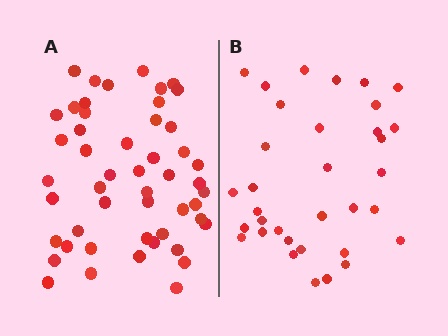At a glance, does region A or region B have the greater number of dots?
Region A (the left region) has more dots.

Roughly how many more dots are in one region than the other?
Region A has approximately 15 more dots than region B.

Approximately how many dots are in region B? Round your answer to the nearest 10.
About 30 dots. (The exact count is 34, which rounds to 30.)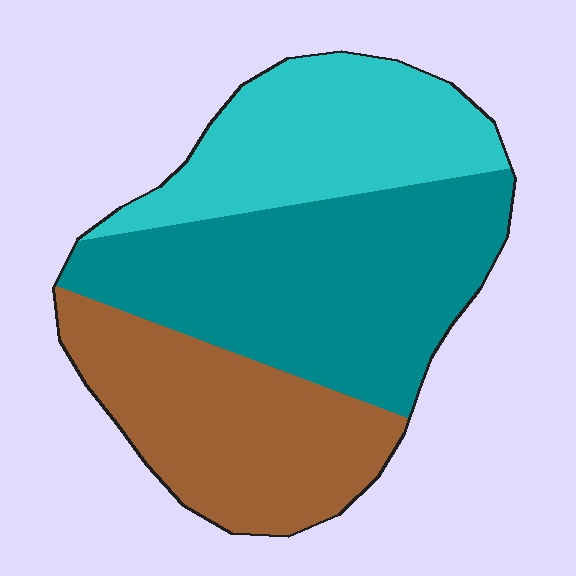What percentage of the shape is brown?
Brown takes up between a quarter and a half of the shape.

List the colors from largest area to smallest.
From largest to smallest: teal, brown, cyan.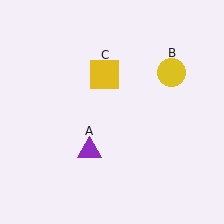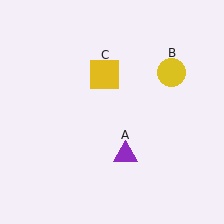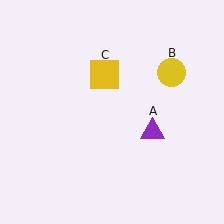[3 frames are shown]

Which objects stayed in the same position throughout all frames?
Yellow circle (object B) and yellow square (object C) remained stationary.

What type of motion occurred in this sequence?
The purple triangle (object A) rotated counterclockwise around the center of the scene.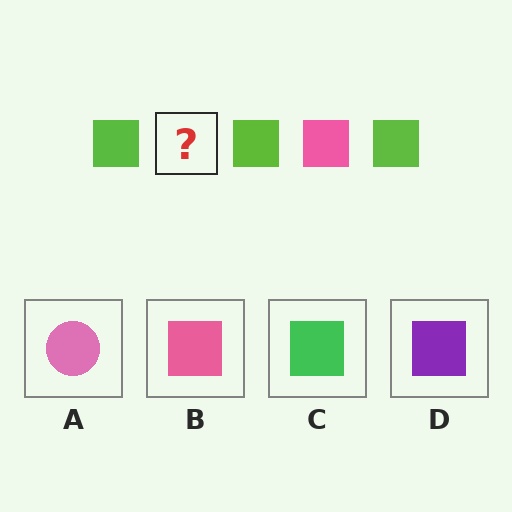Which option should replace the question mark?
Option B.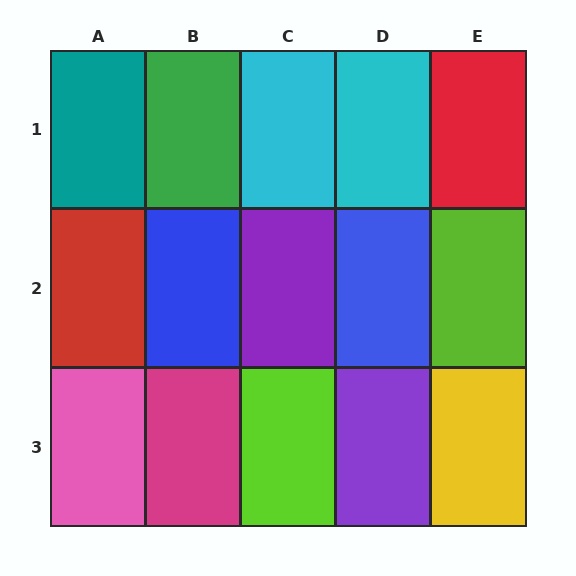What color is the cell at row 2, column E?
Lime.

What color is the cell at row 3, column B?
Magenta.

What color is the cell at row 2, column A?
Red.